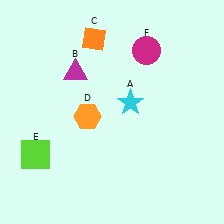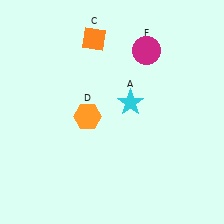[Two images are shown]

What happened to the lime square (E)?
The lime square (E) was removed in Image 2. It was in the bottom-left area of Image 1.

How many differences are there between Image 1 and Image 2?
There are 2 differences between the two images.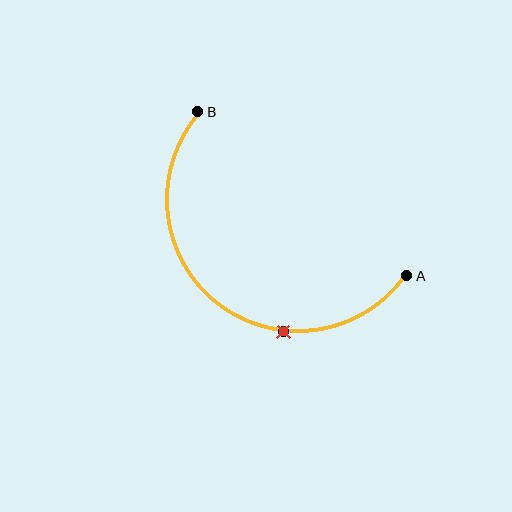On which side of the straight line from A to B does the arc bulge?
The arc bulges below and to the left of the straight line connecting A and B.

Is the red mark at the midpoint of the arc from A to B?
No. The red mark lies on the arc but is closer to endpoint A. The arc midpoint would be at the point on the curve equidistant along the arc from both A and B.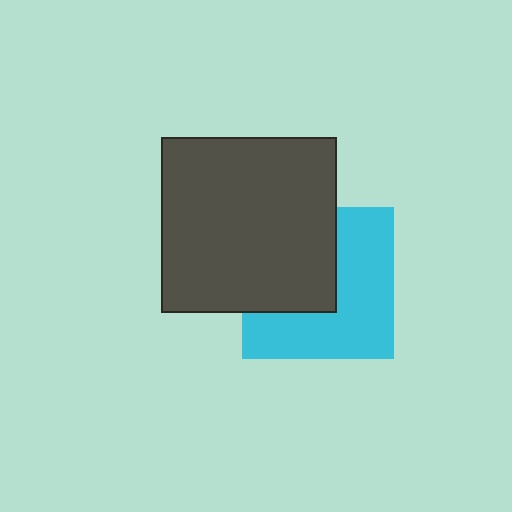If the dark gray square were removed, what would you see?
You would see the complete cyan square.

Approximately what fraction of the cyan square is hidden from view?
Roughly 44% of the cyan square is hidden behind the dark gray square.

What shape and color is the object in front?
The object in front is a dark gray square.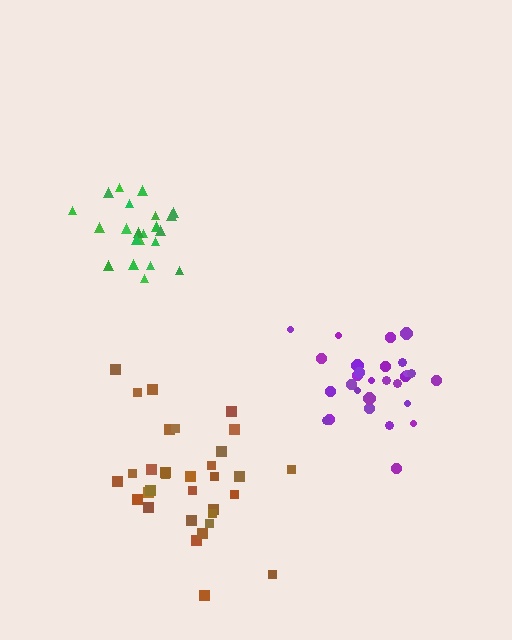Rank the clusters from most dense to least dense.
green, purple, brown.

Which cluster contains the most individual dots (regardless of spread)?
Brown (32).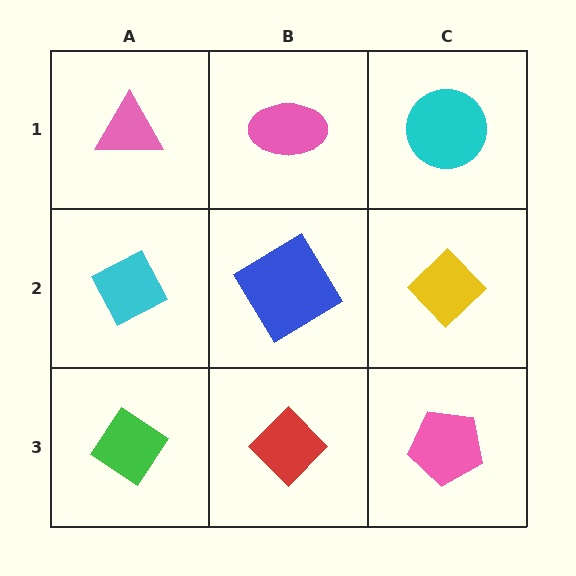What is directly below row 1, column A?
A cyan diamond.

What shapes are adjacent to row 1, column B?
A blue diamond (row 2, column B), a pink triangle (row 1, column A), a cyan circle (row 1, column C).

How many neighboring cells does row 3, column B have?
3.